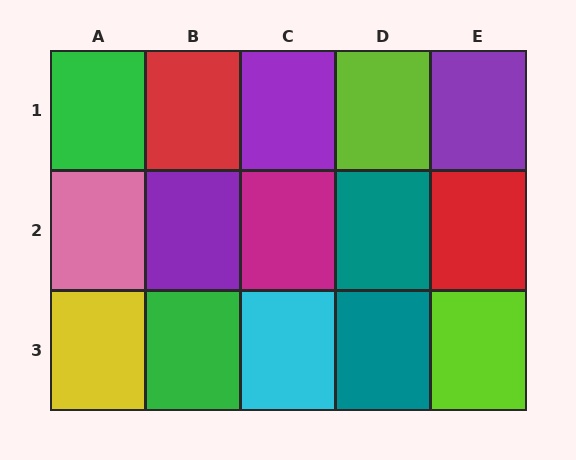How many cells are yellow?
1 cell is yellow.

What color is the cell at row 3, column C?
Cyan.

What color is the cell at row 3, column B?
Green.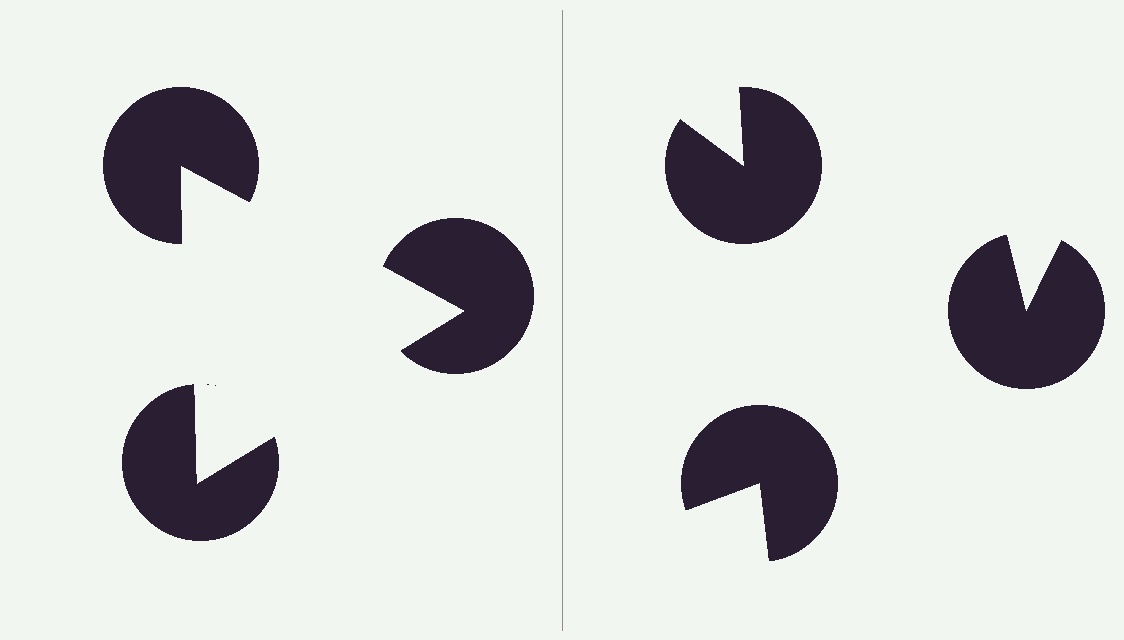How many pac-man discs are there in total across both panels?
6 — 3 on each side.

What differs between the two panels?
The pac-man discs are positioned identically on both sides; only the wedge orientations differ. On the left they align to a triangle; on the right they are misaligned.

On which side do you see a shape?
An illusory triangle appears on the left side. On the right side the wedge cuts are rotated, so no coherent shape forms.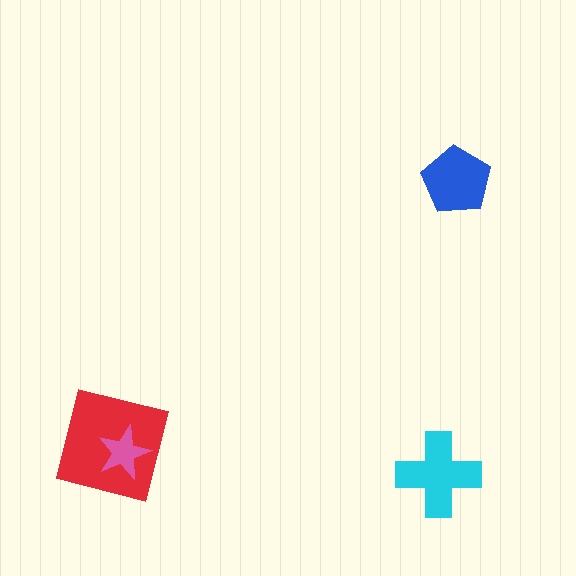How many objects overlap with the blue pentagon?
0 objects overlap with the blue pentagon.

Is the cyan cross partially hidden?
No, no other shape covers it.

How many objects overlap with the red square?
1 object overlaps with the red square.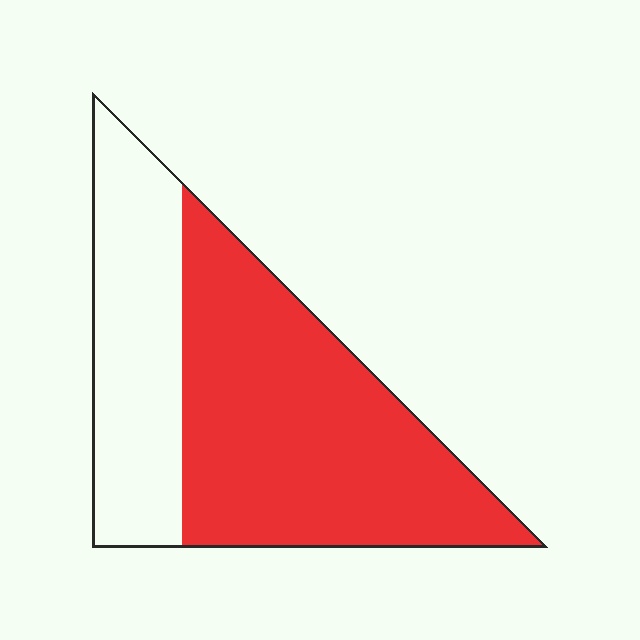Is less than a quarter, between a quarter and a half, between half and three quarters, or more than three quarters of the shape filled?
Between half and three quarters.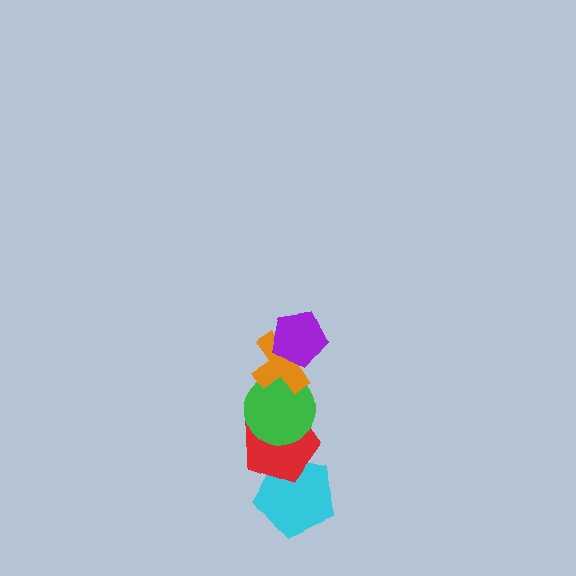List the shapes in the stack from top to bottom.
From top to bottom: the purple pentagon, the orange cross, the green circle, the red pentagon, the cyan pentagon.